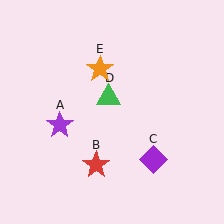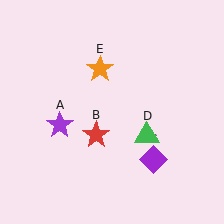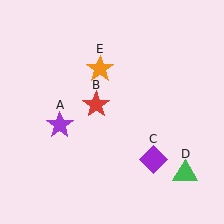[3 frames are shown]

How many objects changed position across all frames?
2 objects changed position: red star (object B), green triangle (object D).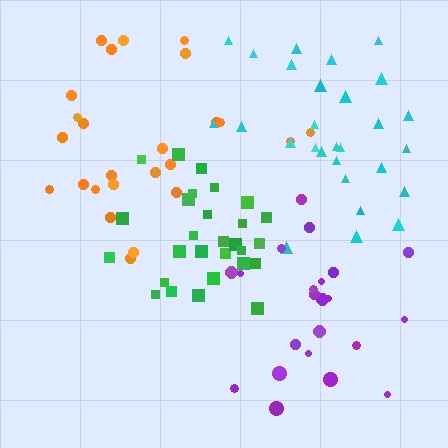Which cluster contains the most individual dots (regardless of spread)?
Green (28).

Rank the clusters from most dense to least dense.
green, purple, cyan, orange.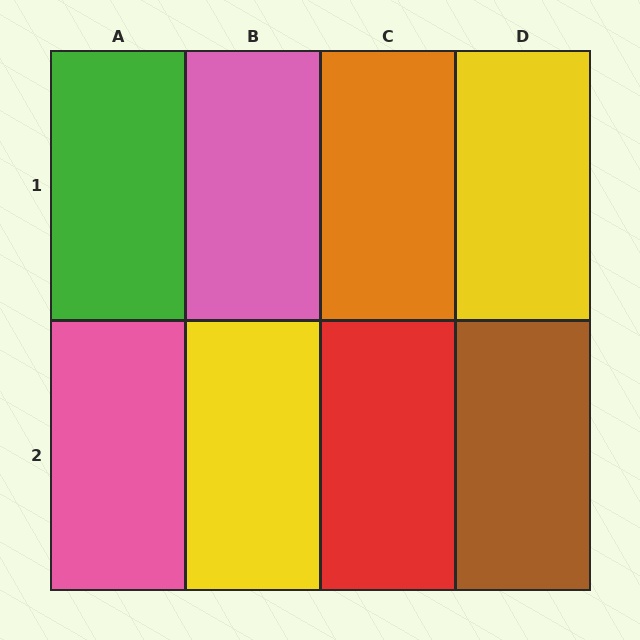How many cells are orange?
1 cell is orange.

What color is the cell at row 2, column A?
Pink.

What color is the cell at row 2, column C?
Red.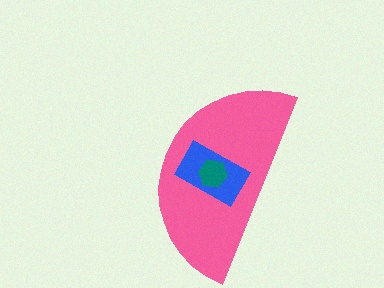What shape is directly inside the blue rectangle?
The teal hexagon.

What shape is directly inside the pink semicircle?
The blue rectangle.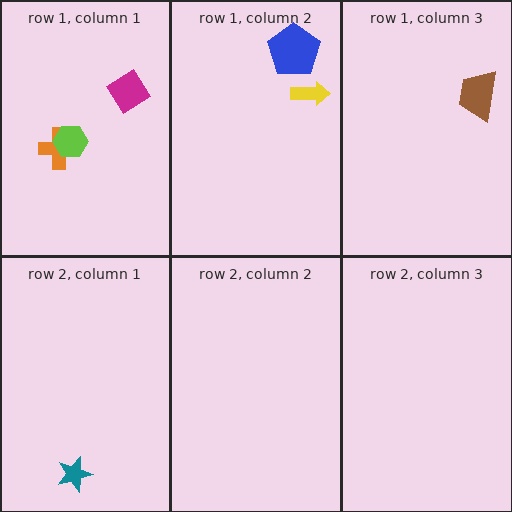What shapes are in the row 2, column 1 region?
The teal star.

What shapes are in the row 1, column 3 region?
The brown trapezoid.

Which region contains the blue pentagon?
The row 1, column 2 region.